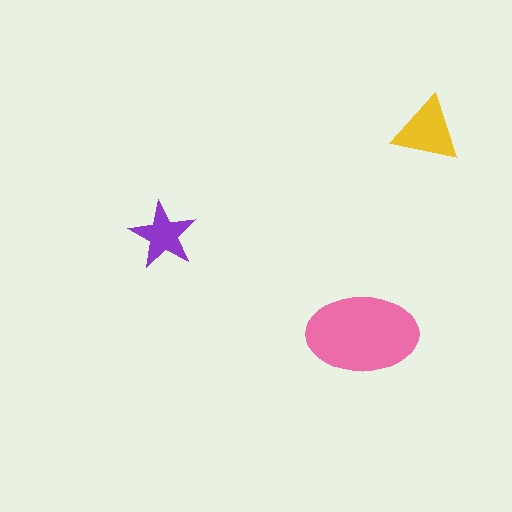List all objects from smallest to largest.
The purple star, the yellow triangle, the pink ellipse.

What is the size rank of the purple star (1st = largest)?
3rd.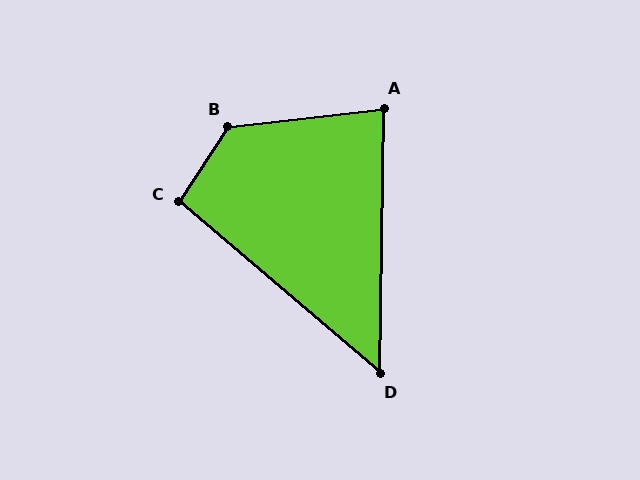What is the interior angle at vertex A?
Approximately 83 degrees (acute).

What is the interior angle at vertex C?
Approximately 97 degrees (obtuse).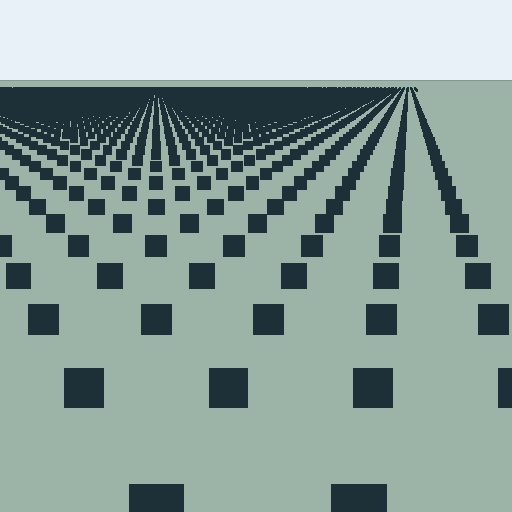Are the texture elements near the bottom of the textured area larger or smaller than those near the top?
Larger. Near the bottom, elements are closer to the viewer and appear at a bigger on-screen size.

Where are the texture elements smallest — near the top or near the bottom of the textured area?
Near the top.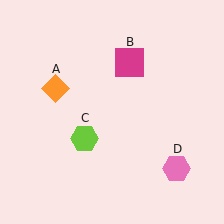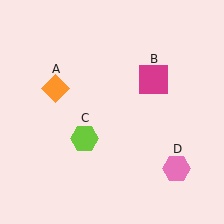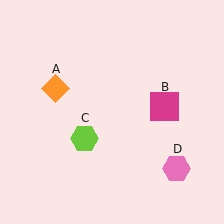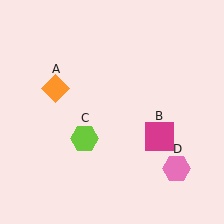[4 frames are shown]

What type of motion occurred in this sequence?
The magenta square (object B) rotated clockwise around the center of the scene.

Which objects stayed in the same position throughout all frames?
Orange diamond (object A) and lime hexagon (object C) and pink hexagon (object D) remained stationary.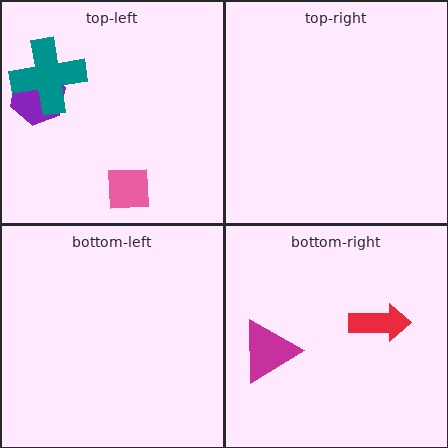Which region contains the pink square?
The top-left region.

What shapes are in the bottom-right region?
The red arrow, the magenta triangle.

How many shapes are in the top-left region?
3.